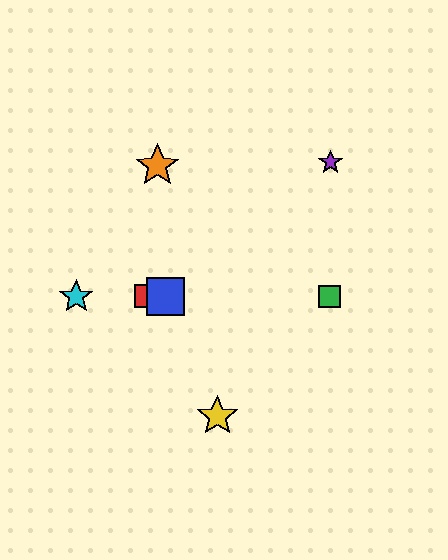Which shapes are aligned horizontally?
The red square, the blue square, the green square, the cyan star are aligned horizontally.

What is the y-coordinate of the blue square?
The blue square is at y≈296.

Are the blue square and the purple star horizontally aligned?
No, the blue square is at y≈296 and the purple star is at y≈162.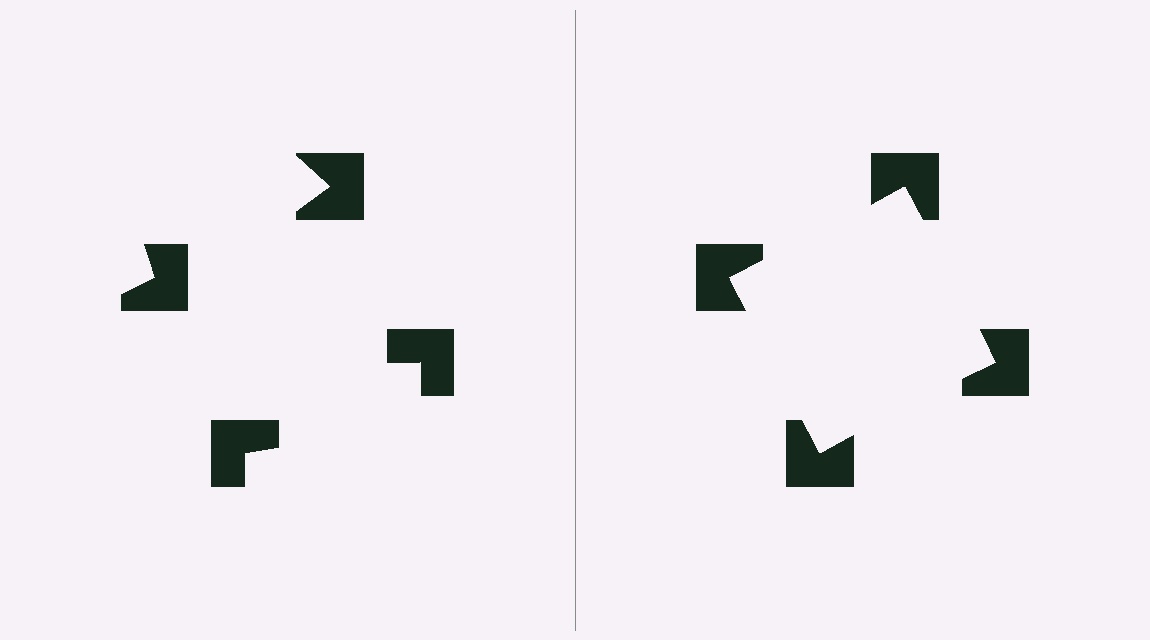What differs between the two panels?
The notched squares are positioned identically on both sides; only the wedge orientations differ. On the right they align to a square; on the left they are misaligned.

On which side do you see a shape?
An illusory square appears on the right side. On the left side the wedge cuts are rotated, so no coherent shape forms.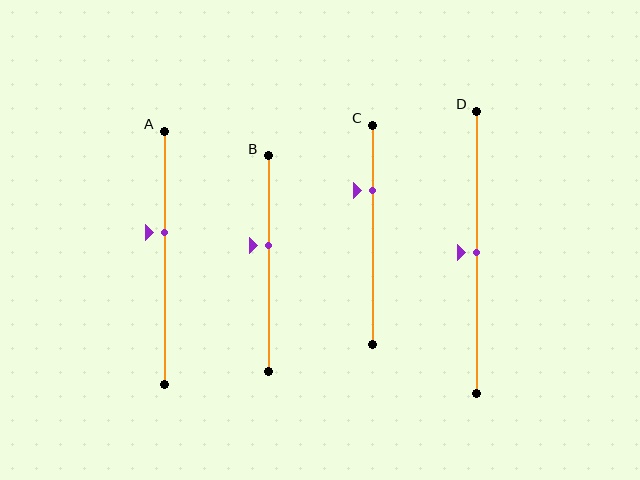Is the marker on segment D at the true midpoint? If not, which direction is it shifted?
Yes, the marker on segment D is at the true midpoint.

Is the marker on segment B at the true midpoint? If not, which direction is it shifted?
No, the marker on segment B is shifted upward by about 9% of the segment length.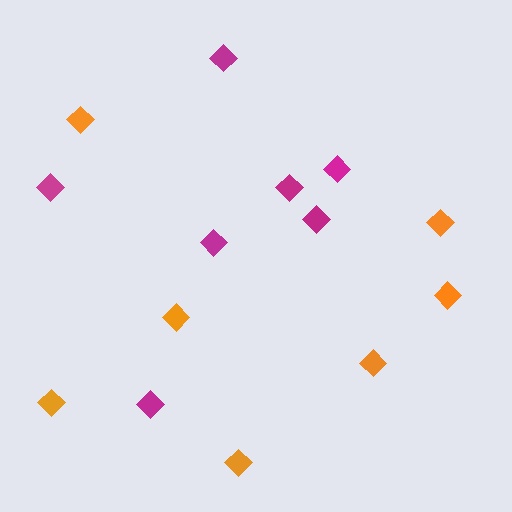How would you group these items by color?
There are 2 groups: one group of magenta diamonds (7) and one group of orange diamonds (7).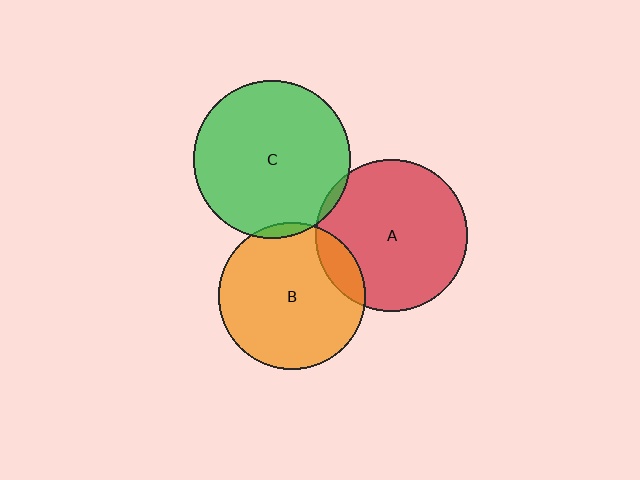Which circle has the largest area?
Circle C (green).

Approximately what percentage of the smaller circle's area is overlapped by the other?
Approximately 15%.